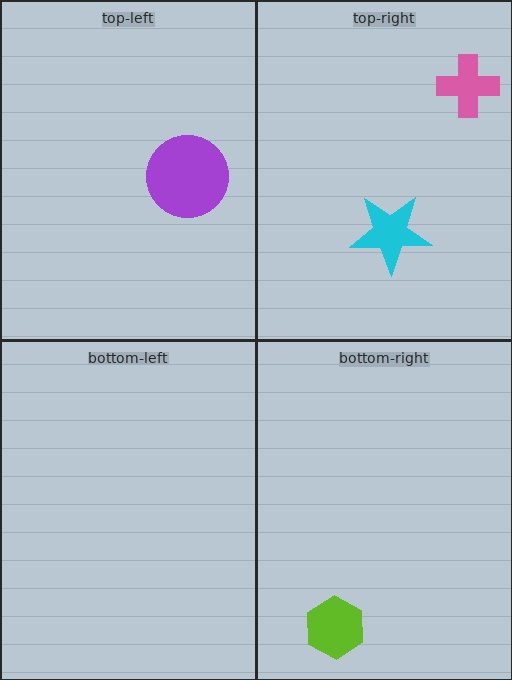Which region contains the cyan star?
The top-right region.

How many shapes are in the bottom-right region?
1.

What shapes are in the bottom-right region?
The lime hexagon.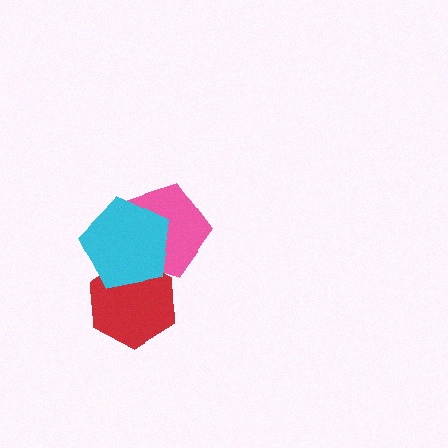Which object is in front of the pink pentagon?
The cyan pentagon is in front of the pink pentagon.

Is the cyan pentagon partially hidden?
No, no other shape covers it.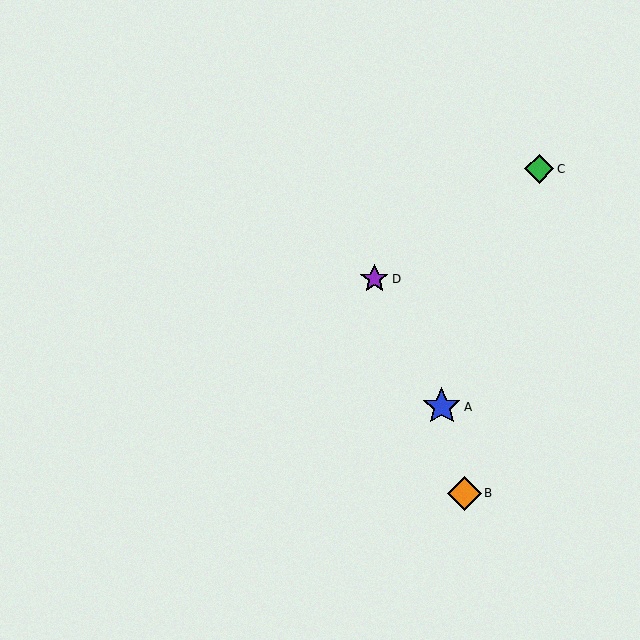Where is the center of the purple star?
The center of the purple star is at (374, 279).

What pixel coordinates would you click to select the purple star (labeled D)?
Click at (374, 279) to select the purple star D.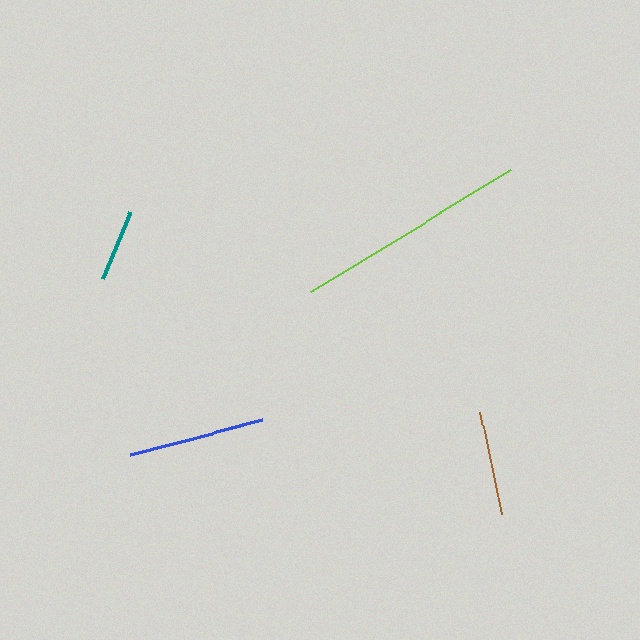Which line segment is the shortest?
The teal line is the shortest at approximately 72 pixels.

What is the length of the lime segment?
The lime segment is approximately 235 pixels long.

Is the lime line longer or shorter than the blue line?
The lime line is longer than the blue line.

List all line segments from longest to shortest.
From longest to shortest: lime, blue, brown, teal.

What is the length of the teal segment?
The teal segment is approximately 72 pixels long.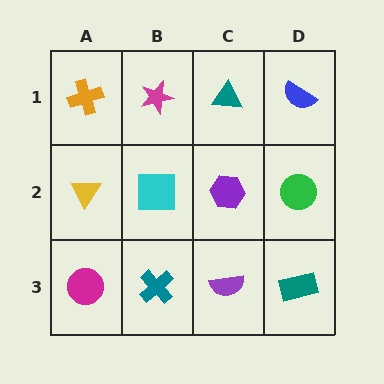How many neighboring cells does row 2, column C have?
4.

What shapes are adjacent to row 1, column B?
A cyan square (row 2, column B), an orange cross (row 1, column A), a teal triangle (row 1, column C).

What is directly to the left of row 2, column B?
A yellow triangle.